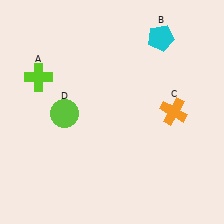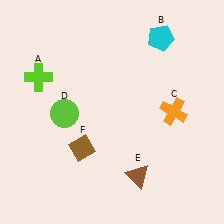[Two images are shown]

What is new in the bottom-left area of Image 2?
A brown diamond (F) was added in the bottom-left area of Image 2.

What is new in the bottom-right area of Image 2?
A brown triangle (E) was added in the bottom-right area of Image 2.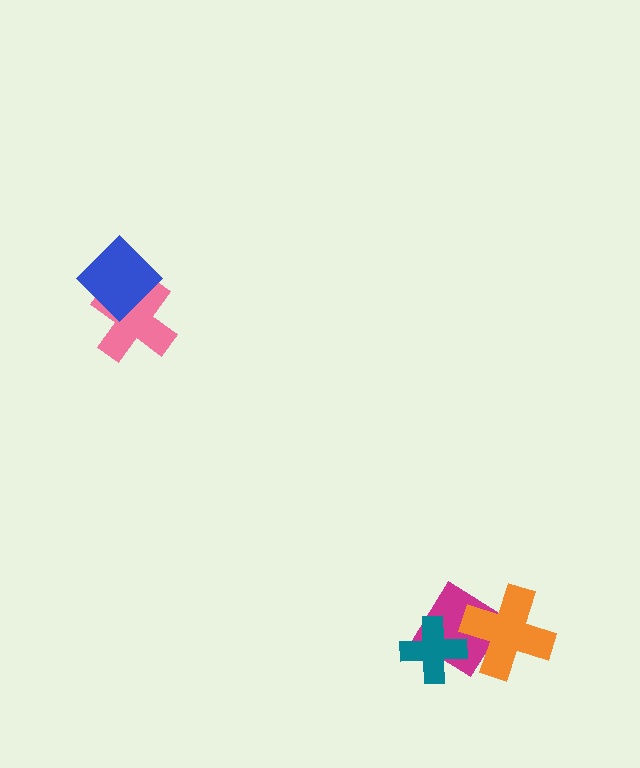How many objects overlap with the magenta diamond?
2 objects overlap with the magenta diamond.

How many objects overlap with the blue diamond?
1 object overlaps with the blue diamond.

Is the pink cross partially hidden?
Yes, it is partially covered by another shape.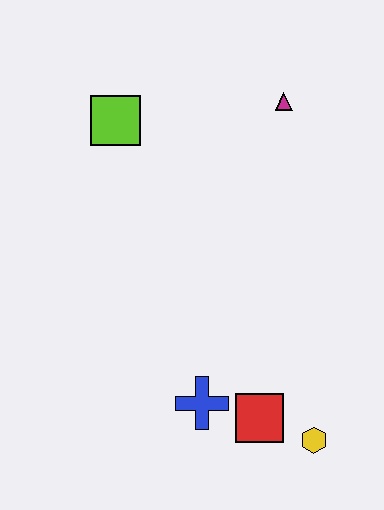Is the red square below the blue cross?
Yes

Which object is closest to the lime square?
The magenta triangle is closest to the lime square.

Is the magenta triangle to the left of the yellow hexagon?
Yes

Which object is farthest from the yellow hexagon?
The lime square is farthest from the yellow hexagon.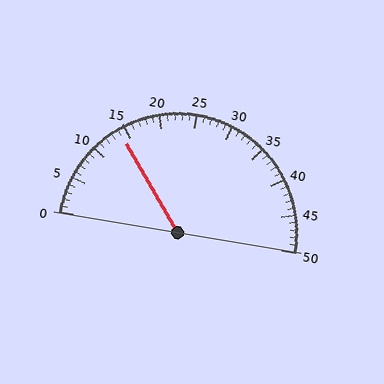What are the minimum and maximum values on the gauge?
The gauge ranges from 0 to 50.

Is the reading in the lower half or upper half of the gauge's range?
The reading is in the lower half of the range (0 to 50).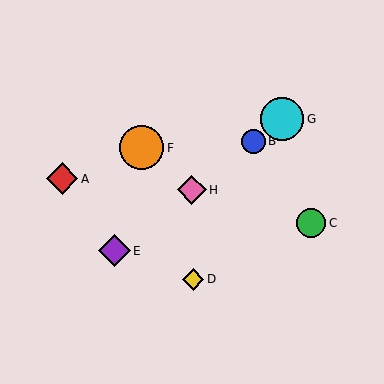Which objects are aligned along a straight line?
Objects B, E, G, H are aligned along a straight line.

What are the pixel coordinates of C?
Object C is at (311, 223).